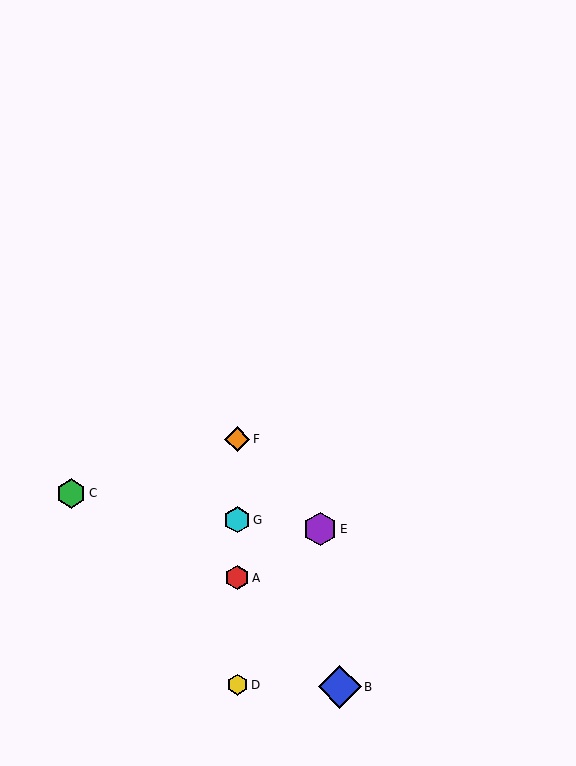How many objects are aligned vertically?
4 objects (A, D, F, G) are aligned vertically.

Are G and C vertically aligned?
No, G is at x≈237 and C is at x≈71.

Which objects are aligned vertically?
Objects A, D, F, G are aligned vertically.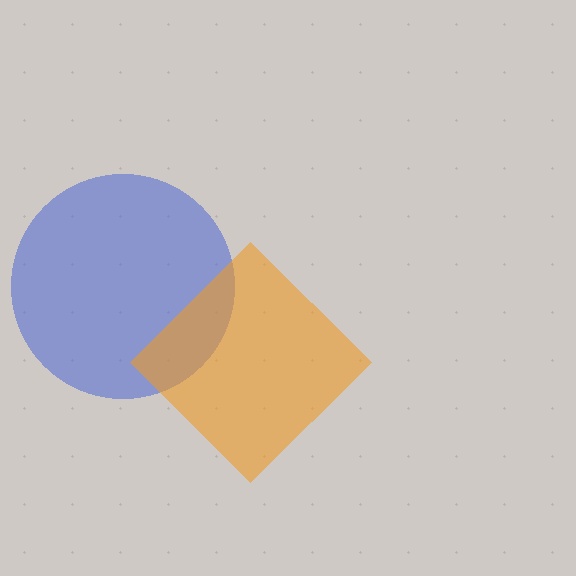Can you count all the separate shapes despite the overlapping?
Yes, there are 2 separate shapes.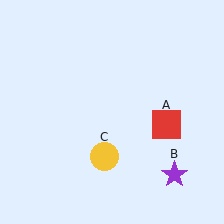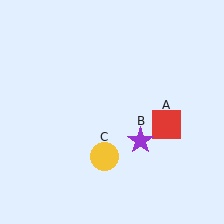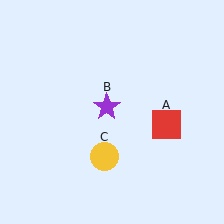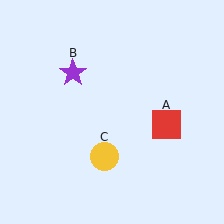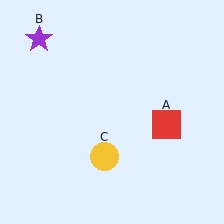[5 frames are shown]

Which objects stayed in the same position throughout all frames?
Red square (object A) and yellow circle (object C) remained stationary.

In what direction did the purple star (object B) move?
The purple star (object B) moved up and to the left.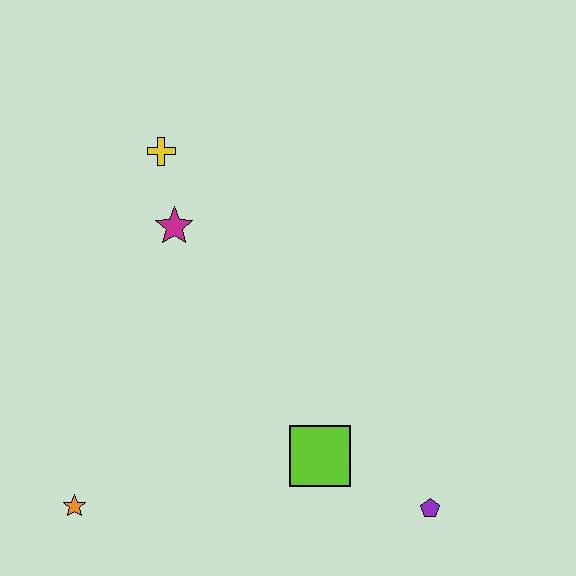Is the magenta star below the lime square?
No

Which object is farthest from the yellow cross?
The purple pentagon is farthest from the yellow cross.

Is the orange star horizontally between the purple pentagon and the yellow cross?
No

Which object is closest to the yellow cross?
The magenta star is closest to the yellow cross.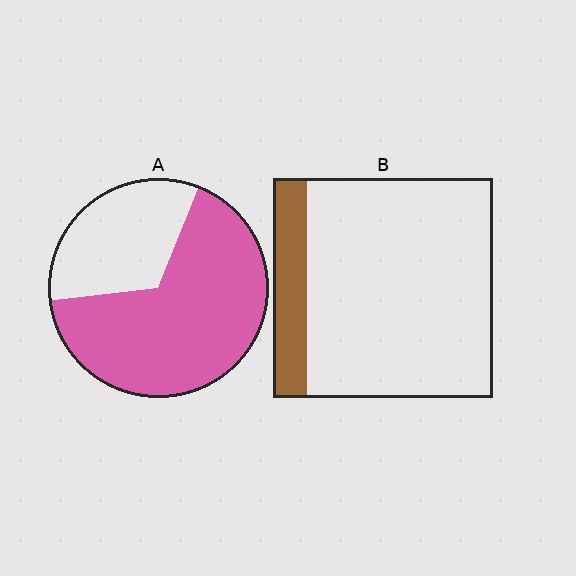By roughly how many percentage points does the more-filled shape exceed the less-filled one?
By roughly 50 percentage points (A over B).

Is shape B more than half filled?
No.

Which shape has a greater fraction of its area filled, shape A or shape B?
Shape A.